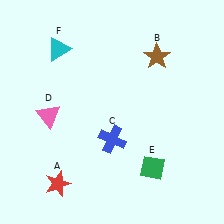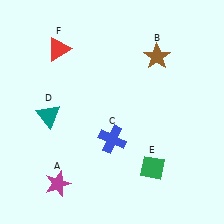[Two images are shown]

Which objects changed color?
A changed from red to magenta. D changed from pink to teal. F changed from cyan to red.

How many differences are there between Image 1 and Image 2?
There are 3 differences between the two images.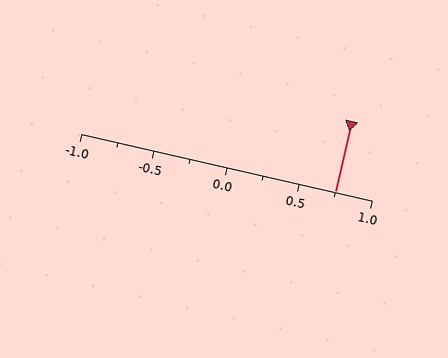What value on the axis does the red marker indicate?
The marker indicates approximately 0.75.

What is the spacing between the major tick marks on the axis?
The major ticks are spaced 0.5 apart.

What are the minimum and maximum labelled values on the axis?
The axis runs from -1.0 to 1.0.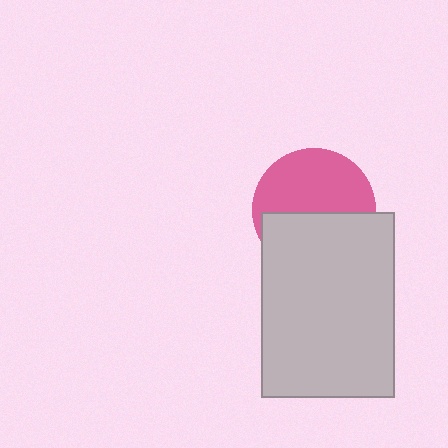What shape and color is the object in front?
The object in front is a light gray rectangle.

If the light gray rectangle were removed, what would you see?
You would see the complete pink circle.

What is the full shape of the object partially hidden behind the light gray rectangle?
The partially hidden object is a pink circle.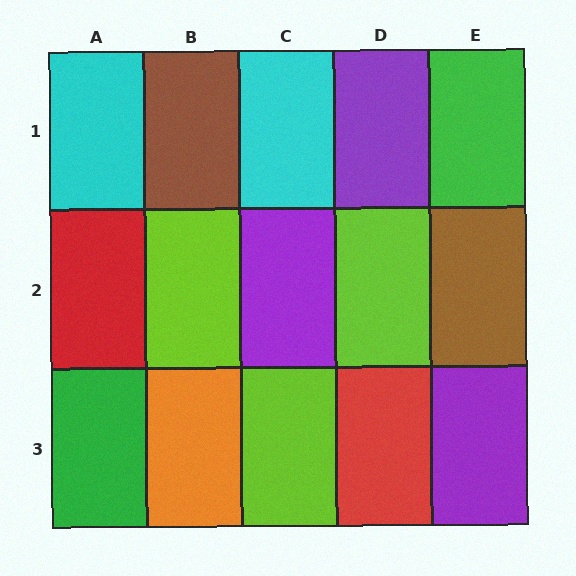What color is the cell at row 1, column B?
Brown.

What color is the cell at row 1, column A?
Cyan.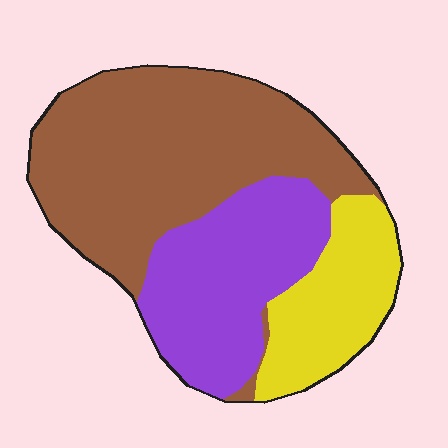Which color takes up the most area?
Brown, at roughly 50%.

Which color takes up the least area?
Yellow, at roughly 20%.